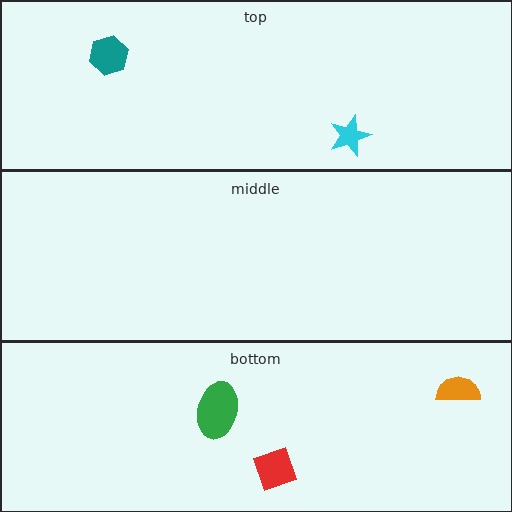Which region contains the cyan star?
The top region.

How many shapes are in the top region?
2.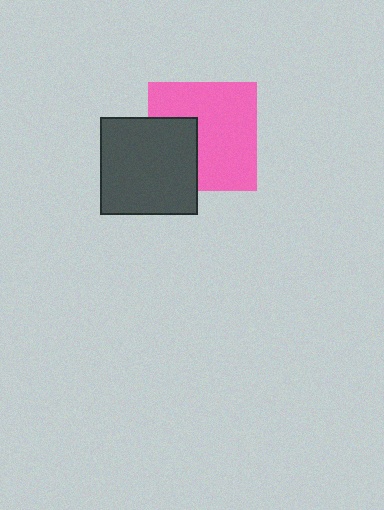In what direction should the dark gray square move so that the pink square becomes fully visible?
The dark gray square should move left. That is the shortest direction to clear the overlap and leave the pink square fully visible.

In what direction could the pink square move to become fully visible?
The pink square could move right. That would shift it out from behind the dark gray square entirely.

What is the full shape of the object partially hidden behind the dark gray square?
The partially hidden object is a pink square.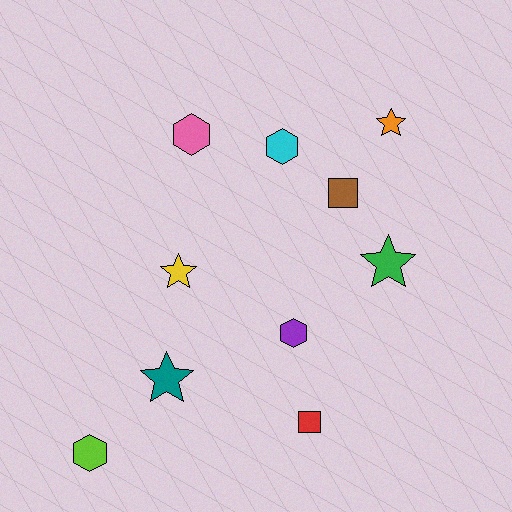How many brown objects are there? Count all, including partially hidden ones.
There is 1 brown object.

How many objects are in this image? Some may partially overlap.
There are 10 objects.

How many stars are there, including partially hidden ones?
There are 4 stars.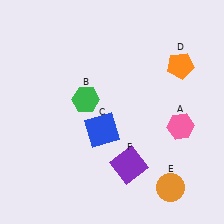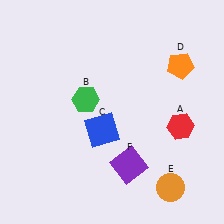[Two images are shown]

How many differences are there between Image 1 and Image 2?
There is 1 difference between the two images.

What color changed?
The hexagon (A) changed from pink in Image 1 to red in Image 2.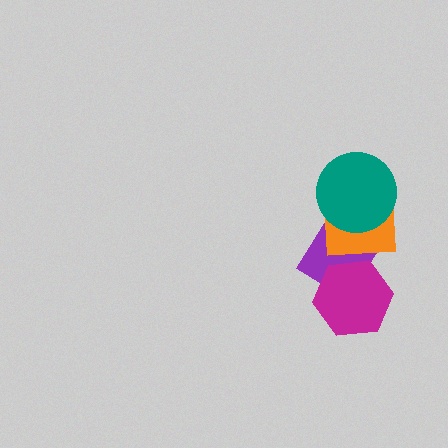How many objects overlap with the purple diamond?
3 objects overlap with the purple diamond.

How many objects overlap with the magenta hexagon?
2 objects overlap with the magenta hexagon.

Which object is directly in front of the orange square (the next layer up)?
The teal circle is directly in front of the orange square.